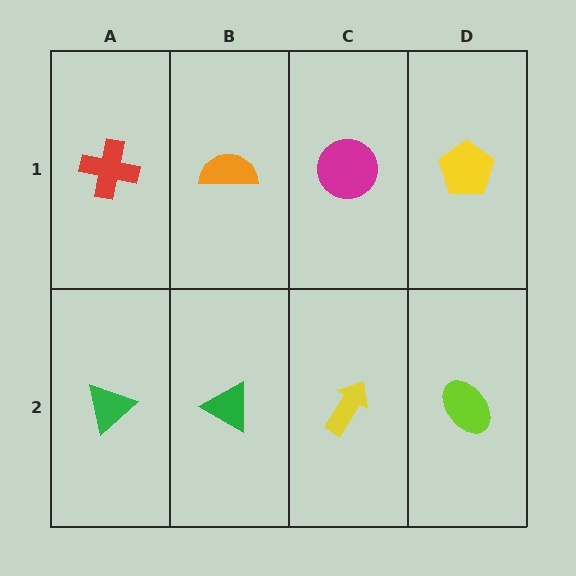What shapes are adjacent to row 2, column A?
A red cross (row 1, column A), a green triangle (row 2, column B).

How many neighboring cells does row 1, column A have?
2.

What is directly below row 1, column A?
A green triangle.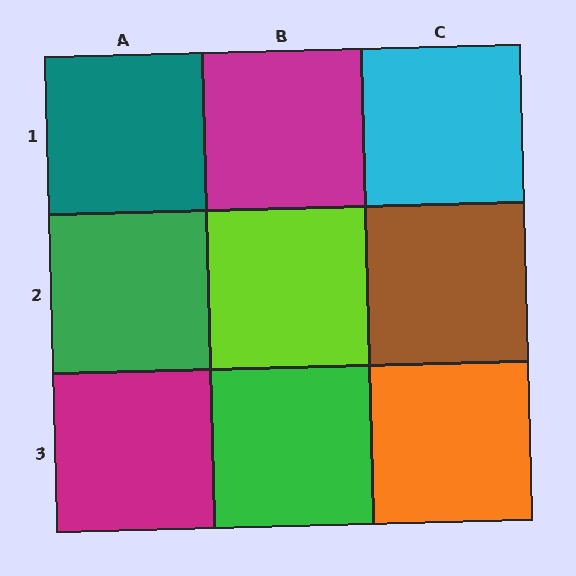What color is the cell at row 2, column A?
Green.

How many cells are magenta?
2 cells are magenta.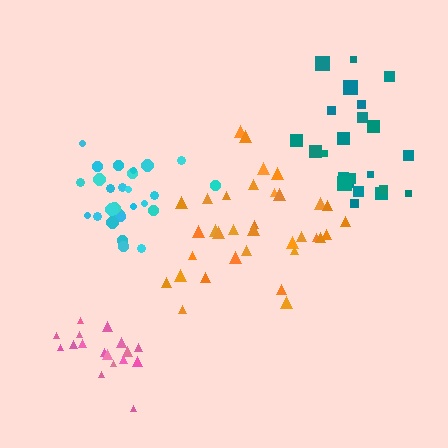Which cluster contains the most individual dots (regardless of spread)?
Orange (34).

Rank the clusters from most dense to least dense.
cyan, pink, orange, teal.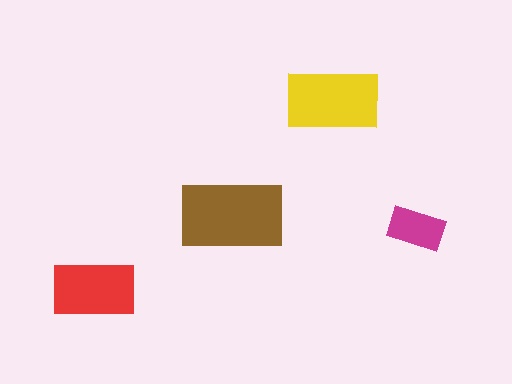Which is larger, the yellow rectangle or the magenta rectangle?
The yellow one.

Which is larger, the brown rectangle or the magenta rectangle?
The brown one.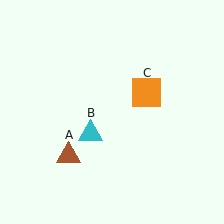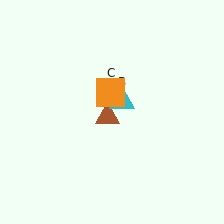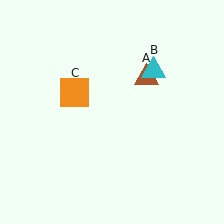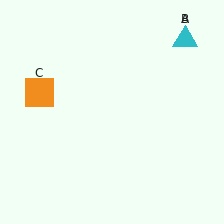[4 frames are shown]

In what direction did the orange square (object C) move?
The orange square (object C) moved left.